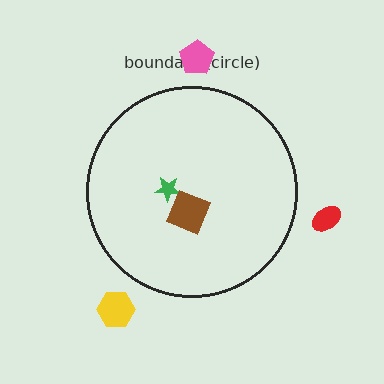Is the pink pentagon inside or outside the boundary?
Outside.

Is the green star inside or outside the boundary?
Inside.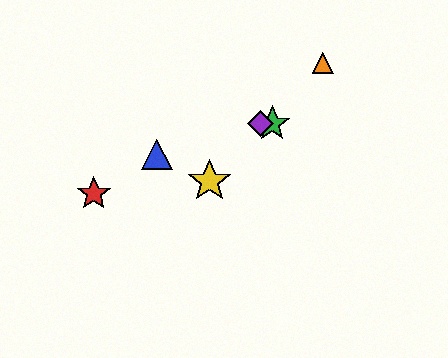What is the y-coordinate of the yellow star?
The yellow star is at y≈181.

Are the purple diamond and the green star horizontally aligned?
Yes, both are at y≈124.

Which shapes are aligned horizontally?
The green star, the purple diamond are aligned horizontally.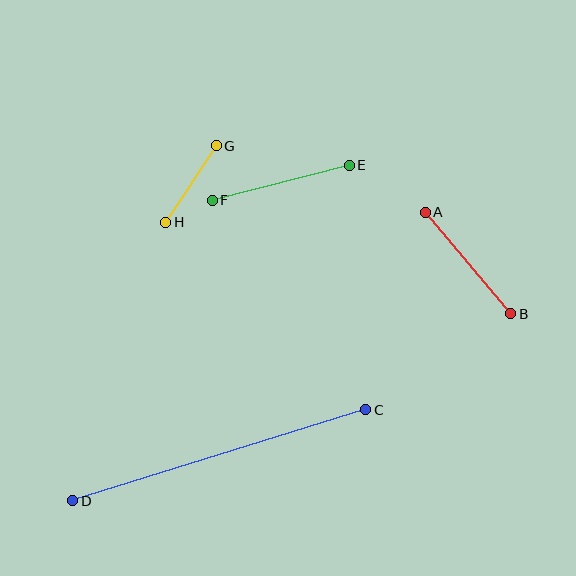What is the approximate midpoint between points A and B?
The midpoint is at approximately (468, 263) pixels.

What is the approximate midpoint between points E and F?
The midpoint is at approximately (281, 183) pixels.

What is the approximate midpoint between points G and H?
The midpoint is at approximately (191, 184) pixels.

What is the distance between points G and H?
The distance is approximately 92 pixels.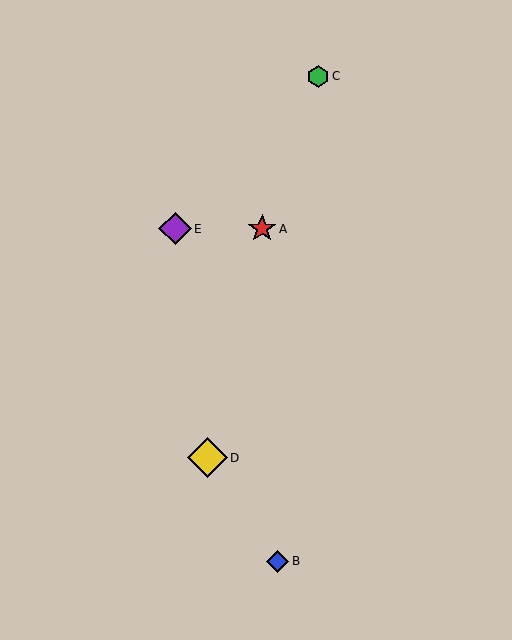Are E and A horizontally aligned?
Yes, both are at y≈229.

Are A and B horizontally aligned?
No, A is at y≈229 and B is at y≈561.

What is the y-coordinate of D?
Object D is at y≈458.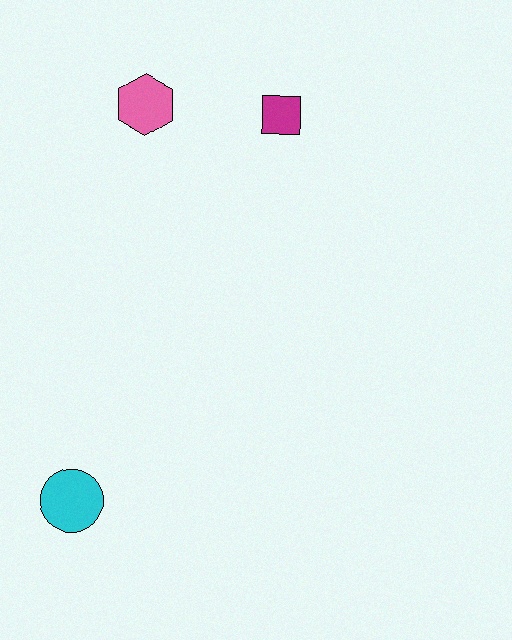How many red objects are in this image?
There are no red objects.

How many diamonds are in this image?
There are no diamonds.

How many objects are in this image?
There are 3 objects.